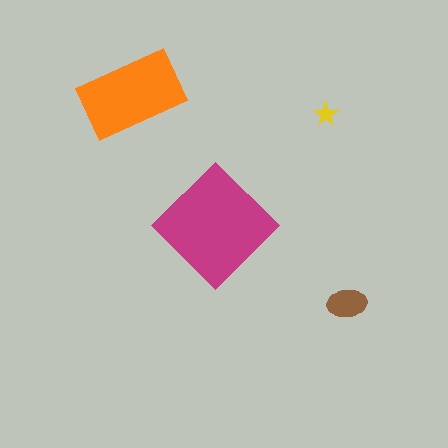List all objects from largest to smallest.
The magenta diamond, the orange rectangle, the brown ellipse, the yellow star.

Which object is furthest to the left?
The orange rectangle is leftmost.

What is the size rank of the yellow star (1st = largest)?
4th.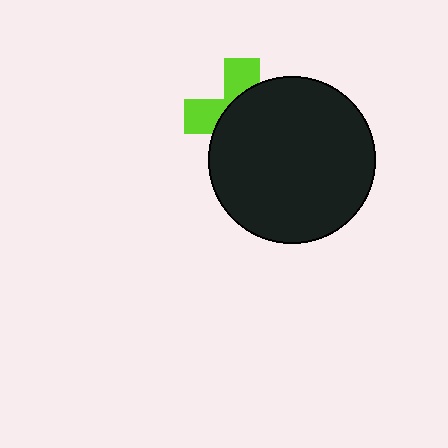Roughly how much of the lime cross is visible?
A small part of it is visible (roughly 37%).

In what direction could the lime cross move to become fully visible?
The lime cross could move toward the upper-left. That would shift it out from behind the black circle entirely.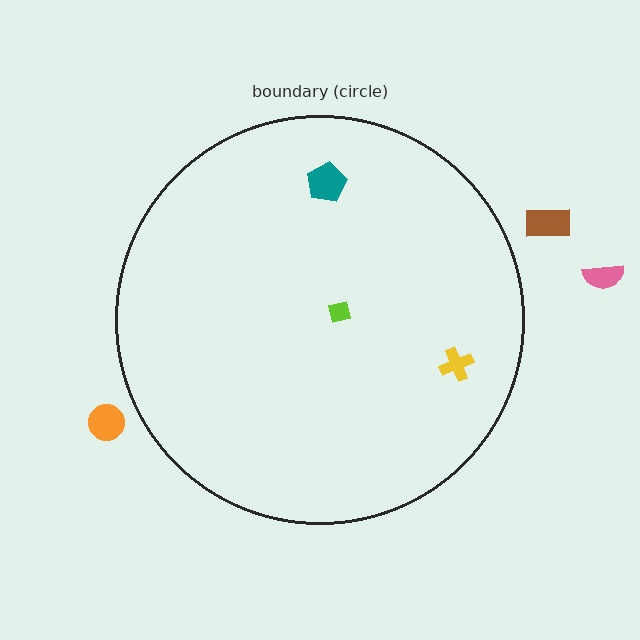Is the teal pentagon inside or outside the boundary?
Inside.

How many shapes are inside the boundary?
3 inside, 3 outside.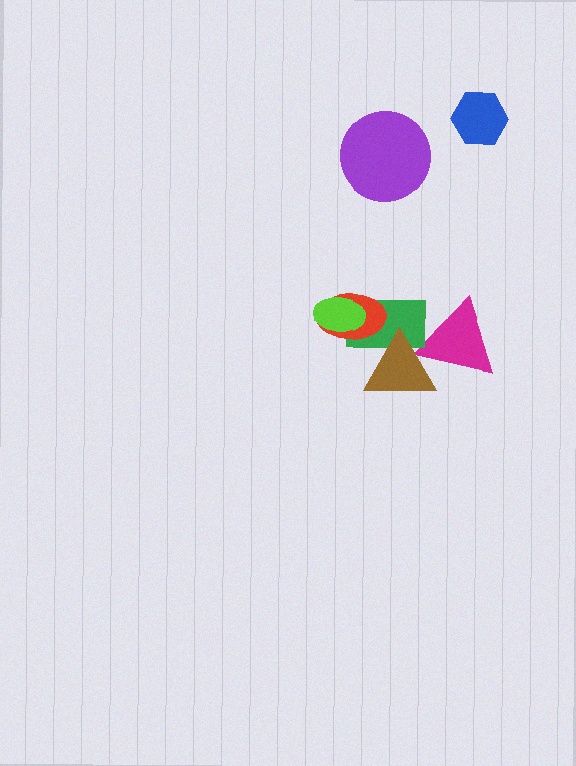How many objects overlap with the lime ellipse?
2 objects overlap with the lime ellipse.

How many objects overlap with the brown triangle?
2 objects overlap with the brown triangle.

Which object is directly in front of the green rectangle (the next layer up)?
The brown triangle is directly in front of the green rectangle.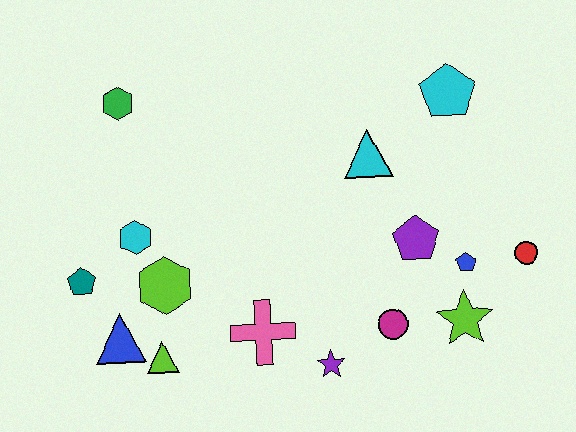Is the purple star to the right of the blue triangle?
Yes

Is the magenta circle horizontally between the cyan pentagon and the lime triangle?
Yes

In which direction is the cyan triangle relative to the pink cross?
The cyan triangle is above the pink cross.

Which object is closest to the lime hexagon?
The cyan hexagon is closest to the lime hexagon.